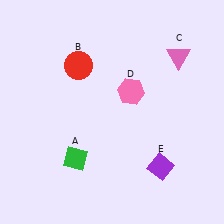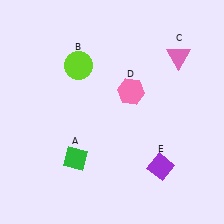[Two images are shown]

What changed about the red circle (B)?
In Image 1, B is red. In Image 2, it changed to lime.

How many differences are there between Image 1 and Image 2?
There is 1 difference between the two images.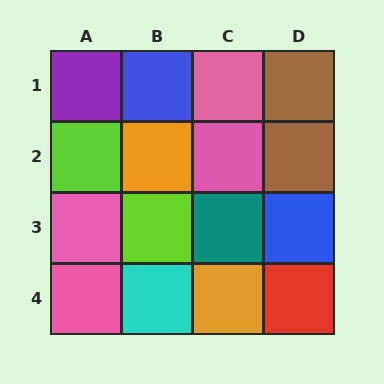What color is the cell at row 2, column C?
Pink.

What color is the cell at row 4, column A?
Pink.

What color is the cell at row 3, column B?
Lime.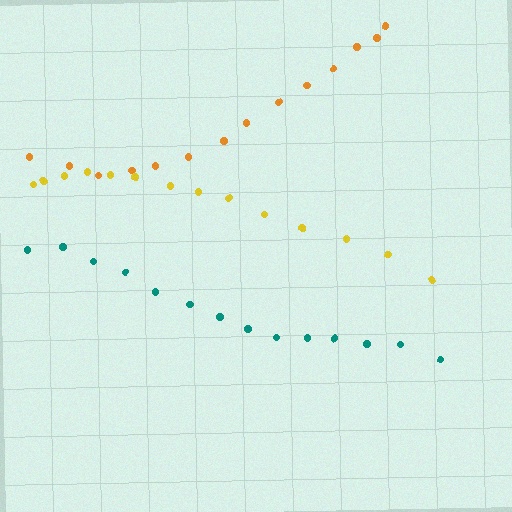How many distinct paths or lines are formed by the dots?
There are 3 distinct paths.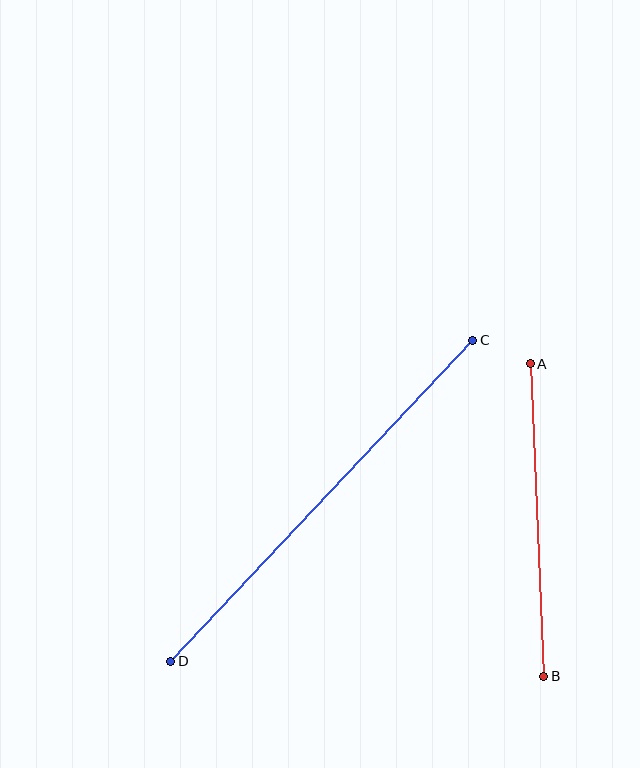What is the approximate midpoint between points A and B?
The midpoint is at approximately (537, 520) pixels.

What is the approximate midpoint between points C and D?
The midpoint is at approximately (322, 501) pixels.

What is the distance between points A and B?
The distance is approximately 313 pixels.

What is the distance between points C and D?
The distance is approximately 441 pixels.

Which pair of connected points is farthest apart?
Points C and D are farthest apart.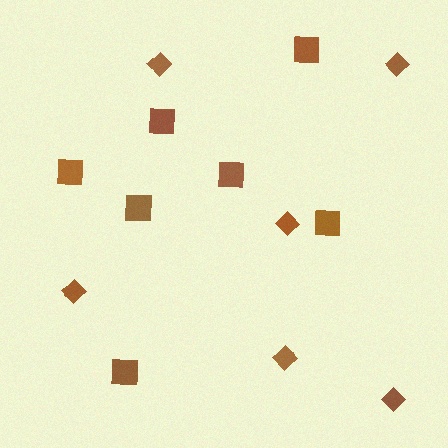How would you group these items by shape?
There are 2 groups: one group of diamonds (6) and one group of squares (7).